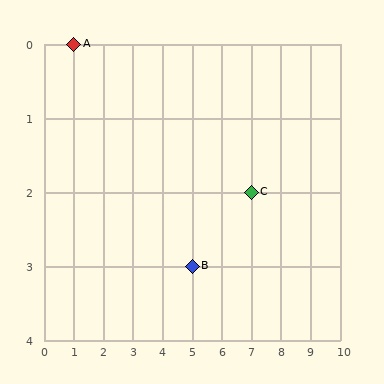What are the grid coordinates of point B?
Point B is at grid coordinates (5, 3).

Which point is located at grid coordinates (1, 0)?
Point A is at (1, 0).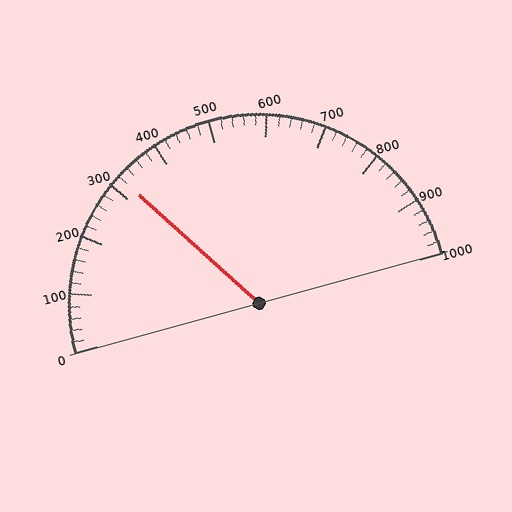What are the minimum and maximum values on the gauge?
The gauge ranges from 0 to 1000.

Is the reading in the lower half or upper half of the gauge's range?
The reading is in the lower half of the range (0 to 1000).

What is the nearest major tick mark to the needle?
The nearest major tick mark is 300.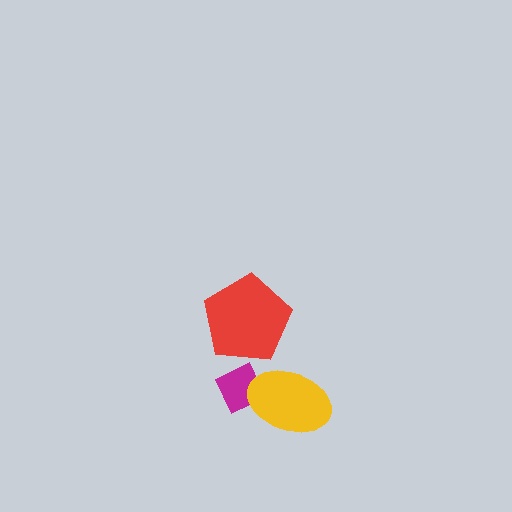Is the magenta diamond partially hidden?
Yes, it is partially covered by another shape.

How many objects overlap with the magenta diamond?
1 object overlaps with the magenta diamond.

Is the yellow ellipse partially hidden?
No, no other shape covers it.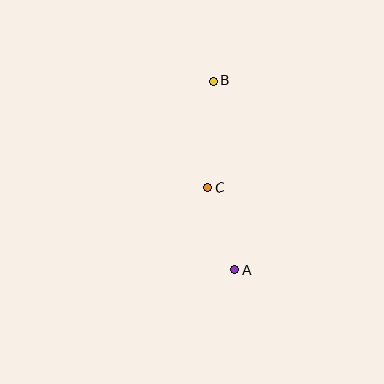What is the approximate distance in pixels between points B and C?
The distance between B and C is approximately 107 pixels.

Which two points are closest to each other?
Points A and C are closest to each other.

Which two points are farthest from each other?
Points A and B are farthest from each other.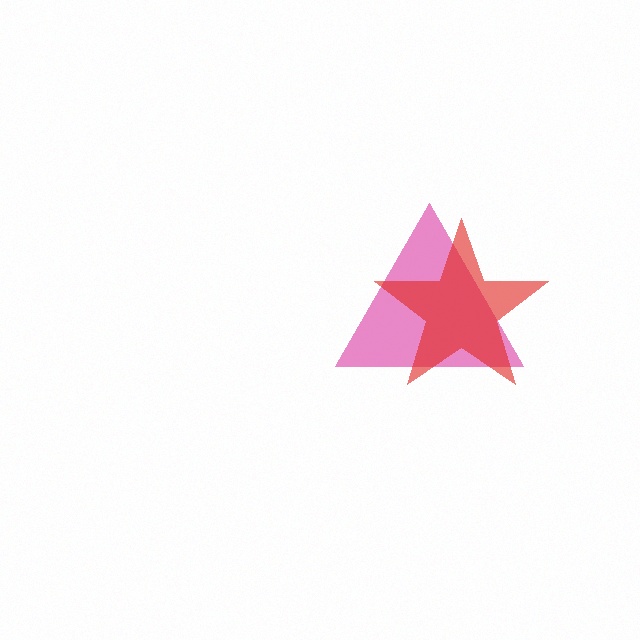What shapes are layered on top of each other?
The layered shapes are: a magenta triangle, a red star.